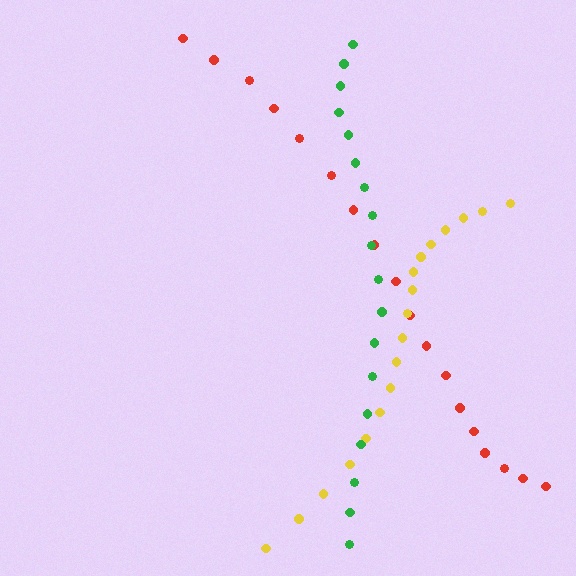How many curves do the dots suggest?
There are 3 distinct paths.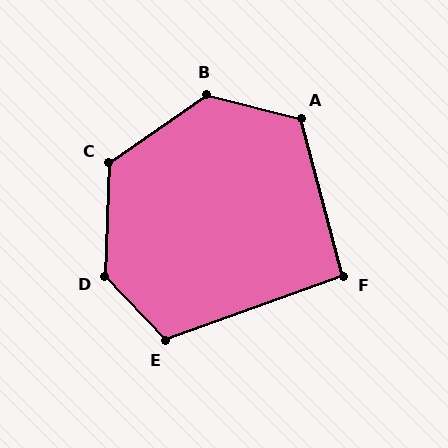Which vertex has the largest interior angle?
D, at approximately 134 degrees.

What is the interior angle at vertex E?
Approximately 114 degrees (obtuse).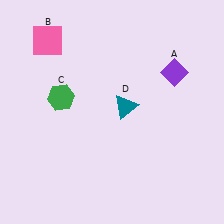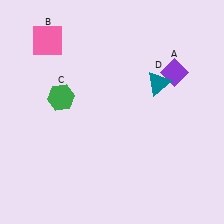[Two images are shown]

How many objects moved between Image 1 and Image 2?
1 object moved between the two images.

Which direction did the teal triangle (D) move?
The teal triangle (D) moved right.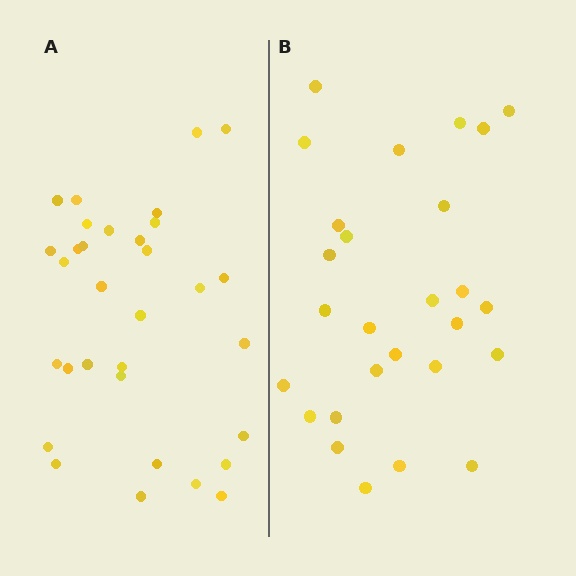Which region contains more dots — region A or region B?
Region A (the left region) has more dots.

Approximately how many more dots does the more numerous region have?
Region A has about 5 more dots than region B.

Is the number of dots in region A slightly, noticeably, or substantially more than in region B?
Region A has only slightly more — the two regions are fairly close. The ratio is roughly 1.2 to 1.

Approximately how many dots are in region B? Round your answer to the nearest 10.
About 30 dots. (The exact count is 27, which rounds to 30.)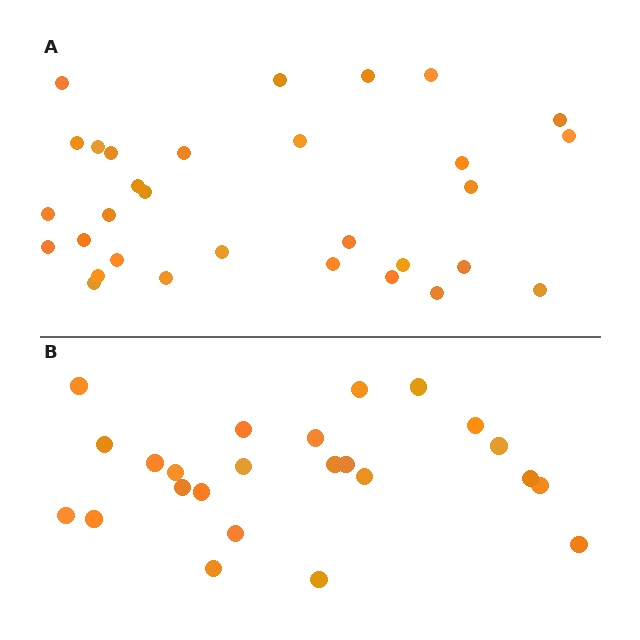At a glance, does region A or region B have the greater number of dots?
Region A (the top region) has more dots.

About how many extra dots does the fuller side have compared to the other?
Region A has roughly 8 or so more dots than region B.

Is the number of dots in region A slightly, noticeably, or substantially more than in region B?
Region A has noticeably more, but not dramatically so. The ratio is roughly 1.3 to 1.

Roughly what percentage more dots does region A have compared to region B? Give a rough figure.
About 30% more.